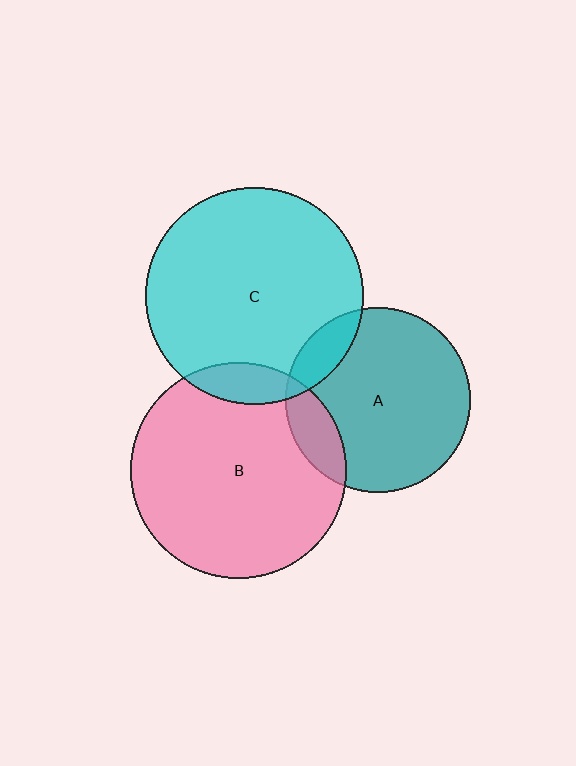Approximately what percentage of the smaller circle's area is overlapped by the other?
Approximately 10%.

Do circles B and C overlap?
Yes.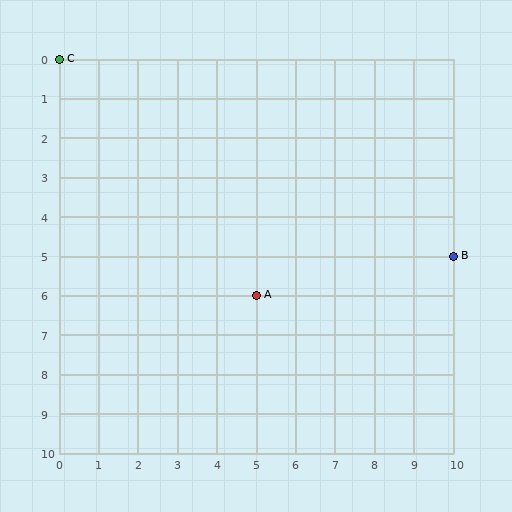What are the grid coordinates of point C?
Point C is at grid coordinates (0, 0).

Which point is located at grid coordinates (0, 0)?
Point C is at (0, 0).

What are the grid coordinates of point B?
Point B is at grid coordinates (10, 5).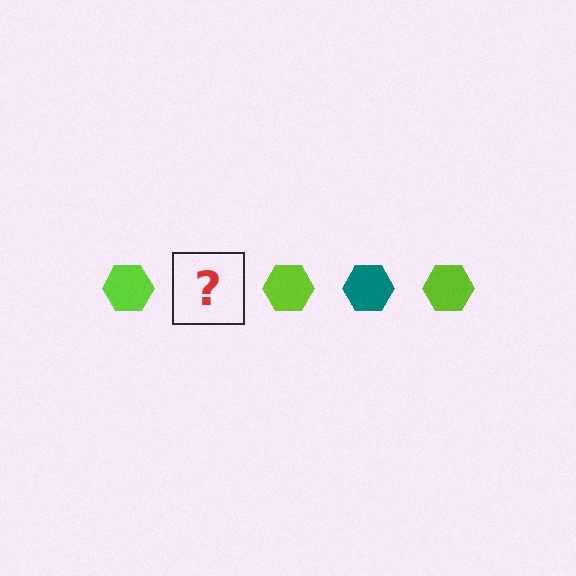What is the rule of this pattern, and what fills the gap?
The rule is that the pattern cycles through lime, teal hexagons. The gap should be filled with a teal hexagon.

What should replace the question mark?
The question mark should be replaced with a teal hexagon.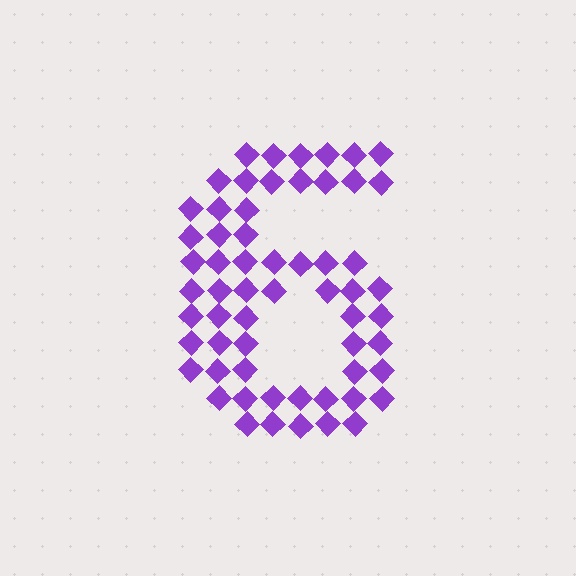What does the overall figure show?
The overall figure shows the digit 6.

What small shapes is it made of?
It is made of small diamonds.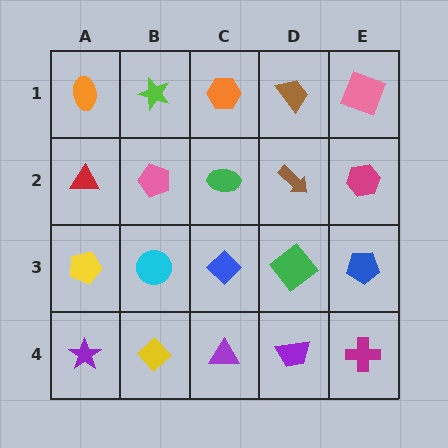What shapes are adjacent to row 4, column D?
A green diamond (row 3, column D), a purple triangle (row 4, column C), a magenta cross (row 4, column E).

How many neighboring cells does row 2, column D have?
4.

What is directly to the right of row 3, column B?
A blue diamond.